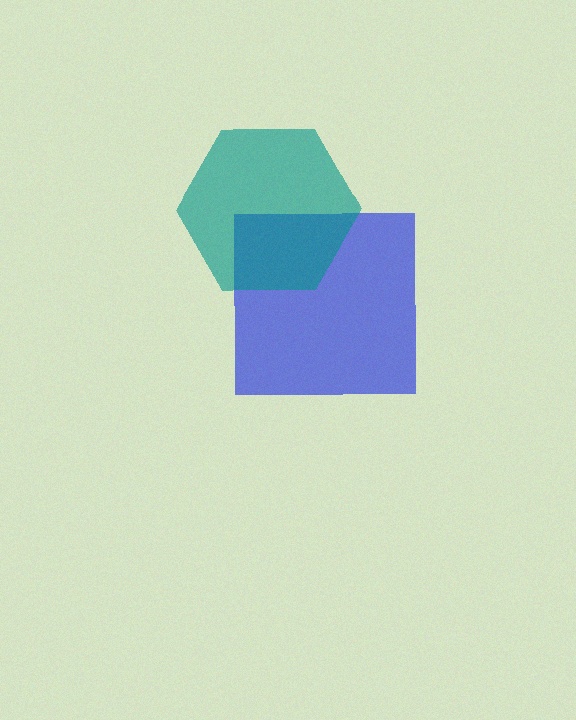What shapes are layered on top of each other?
The layered shapes are: a blue square, a teal hexagon.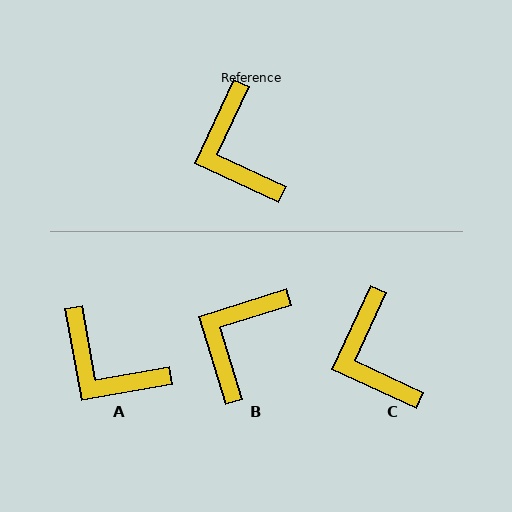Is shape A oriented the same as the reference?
No, it is off by about 35 degrees.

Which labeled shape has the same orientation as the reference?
C.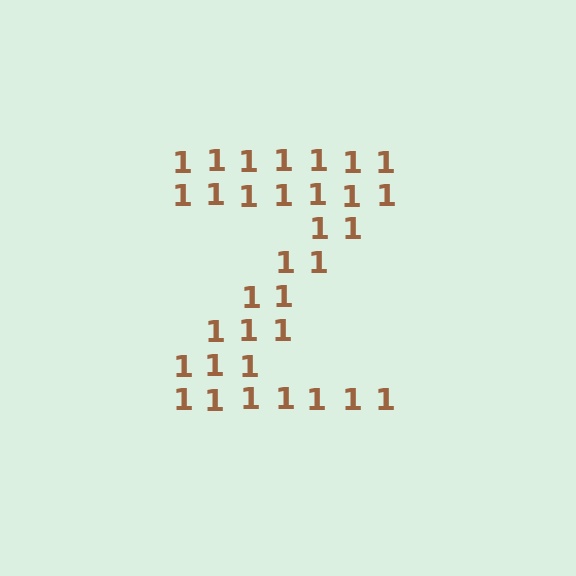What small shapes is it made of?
It is made of small digit 1's.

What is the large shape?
The large shape is the letter Z.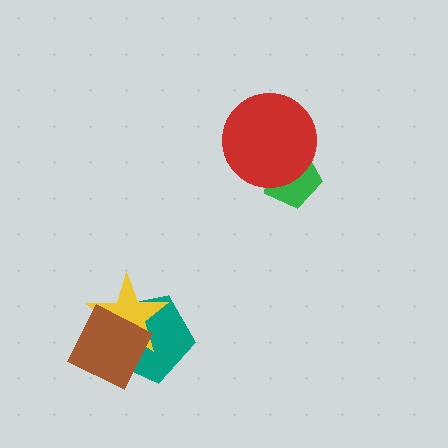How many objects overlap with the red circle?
1 object overlaps with the red circle.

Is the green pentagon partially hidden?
Yes, it is partially covered by another shape.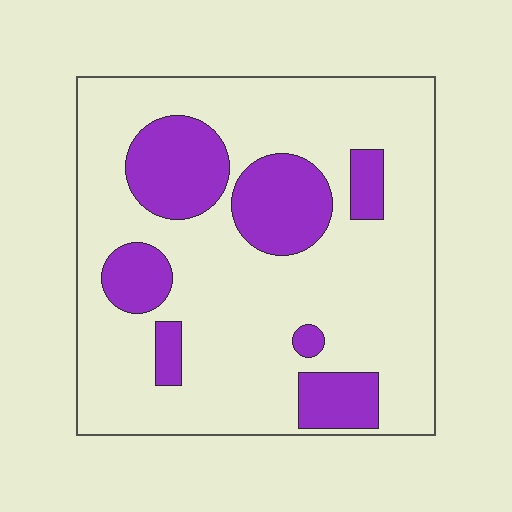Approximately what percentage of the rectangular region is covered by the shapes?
Approximately 25%.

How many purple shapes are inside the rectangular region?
7.